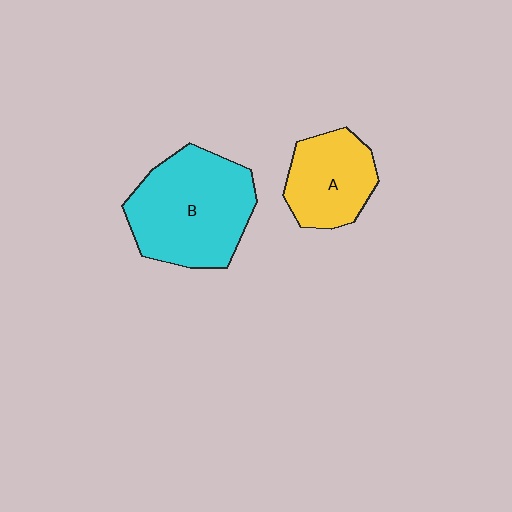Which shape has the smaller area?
Shape A (yellow).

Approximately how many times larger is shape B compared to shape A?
Approximately 1.7 times.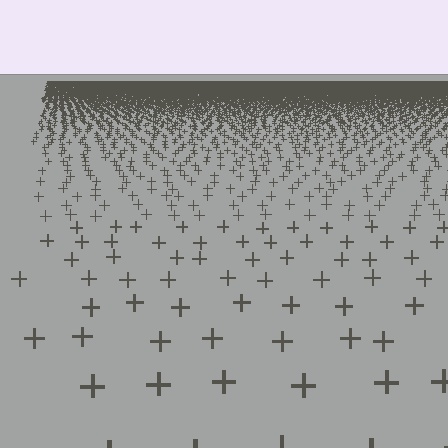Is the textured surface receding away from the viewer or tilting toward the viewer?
The surface is receding away from the viewer. Texture elements get smaller and denser toward the top.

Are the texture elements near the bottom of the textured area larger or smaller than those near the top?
Larger. Near the bottom, elements are closer to the viewer and appear at a bigger on-screen size.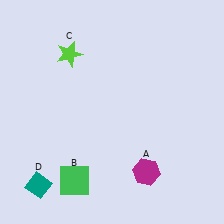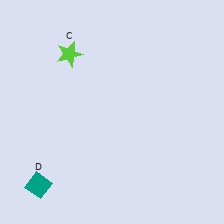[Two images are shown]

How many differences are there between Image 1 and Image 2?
There are 2 differences between the two images.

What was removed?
The magenta hexagon (A), the green square (B) were removed in Image 2.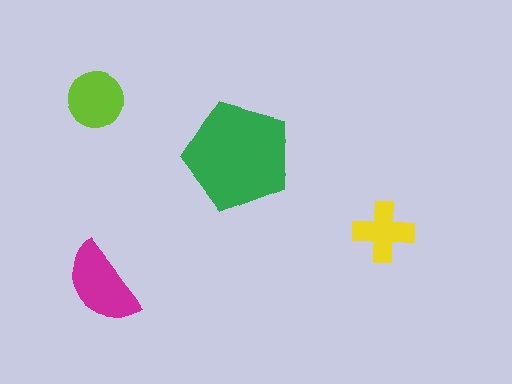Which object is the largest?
The green pentagon.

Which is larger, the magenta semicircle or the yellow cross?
The magenta semicircle.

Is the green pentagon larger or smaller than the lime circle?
Larger.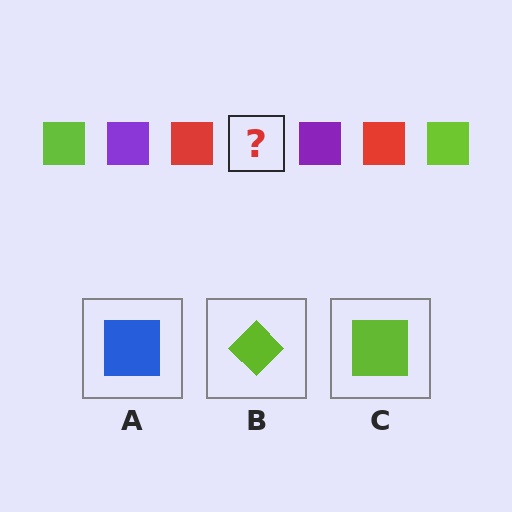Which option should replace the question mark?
Option C.